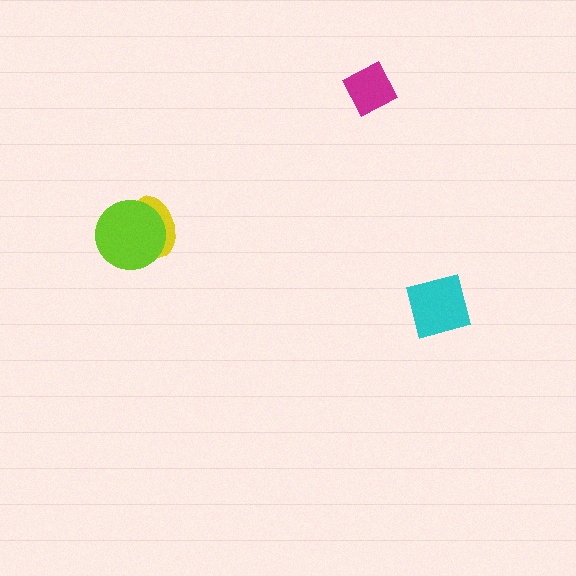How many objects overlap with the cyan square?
0 objects overlap with the cyan square.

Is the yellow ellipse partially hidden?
Yes, it is partially covered by another shape.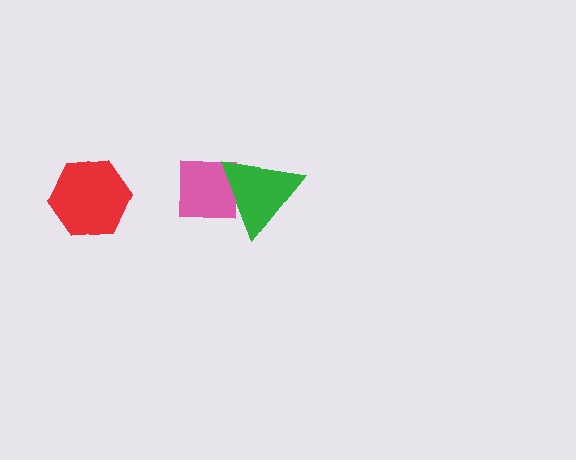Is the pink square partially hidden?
Yes, it is partially covered by another shape.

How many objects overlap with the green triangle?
1 object overlaps with the green triangle.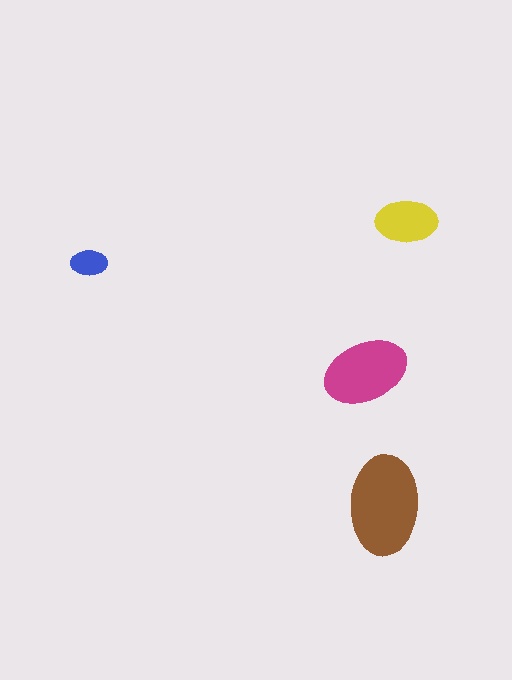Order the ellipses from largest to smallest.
the brown one, the magenta one, the yellow one, the blue one.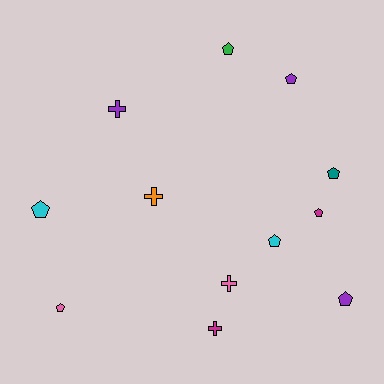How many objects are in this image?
There are 12 objects.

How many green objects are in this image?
There is 1 green object.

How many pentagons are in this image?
There are 8 pentagons.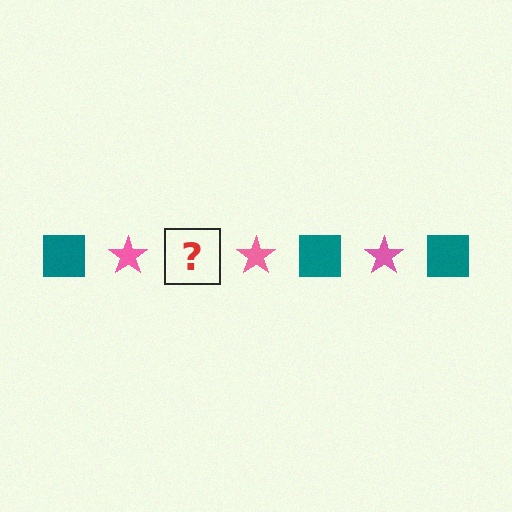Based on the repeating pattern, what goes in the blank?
The blank should be a teal square.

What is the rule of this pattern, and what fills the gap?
The rule is that the pattern alternates between teal square and pink star. The gap should be filled with a teal square.